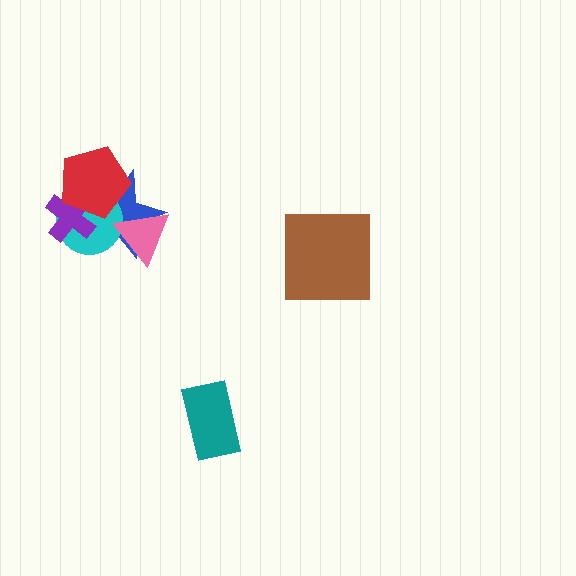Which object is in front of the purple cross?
The red pentagon is in front of the purple cross.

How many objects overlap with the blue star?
4 objects overlap with the blue star.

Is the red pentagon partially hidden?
No, no other shape covers it.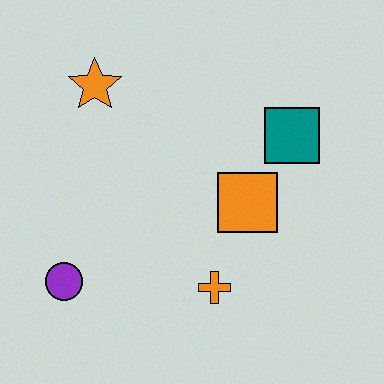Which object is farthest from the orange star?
The orange cross is farthest from the orange star.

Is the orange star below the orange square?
No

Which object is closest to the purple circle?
The orange cross is closest to the purple circle.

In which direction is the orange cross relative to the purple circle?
The orange cross is to the right of the purple circle.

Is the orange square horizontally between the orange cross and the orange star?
No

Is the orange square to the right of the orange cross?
Yes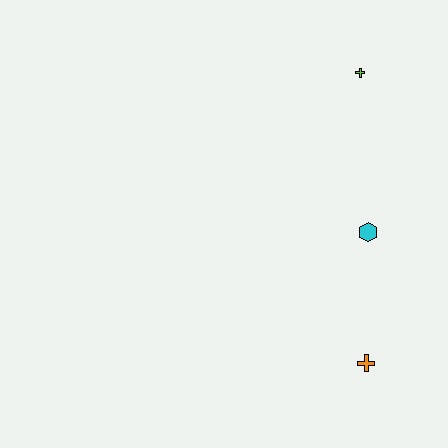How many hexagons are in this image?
There is 1 hexagon.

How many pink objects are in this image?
There are no pink objects.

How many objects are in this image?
There are 3 objects.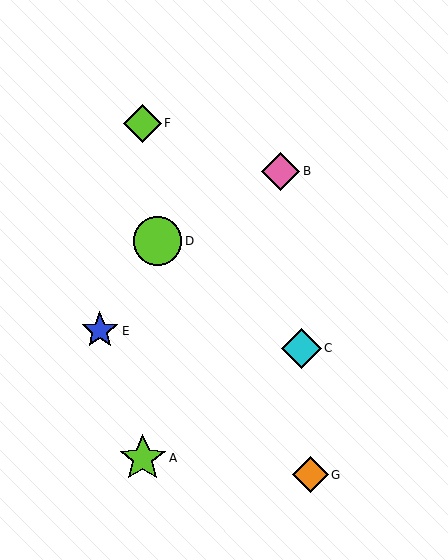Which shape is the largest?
The lime circle (labeled D) is the largest.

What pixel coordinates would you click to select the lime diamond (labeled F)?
Click at (142, 123) to select the lime diamond F.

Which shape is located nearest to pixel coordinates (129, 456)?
The lime star (labeled A) at (143, 458) is nearest to that location.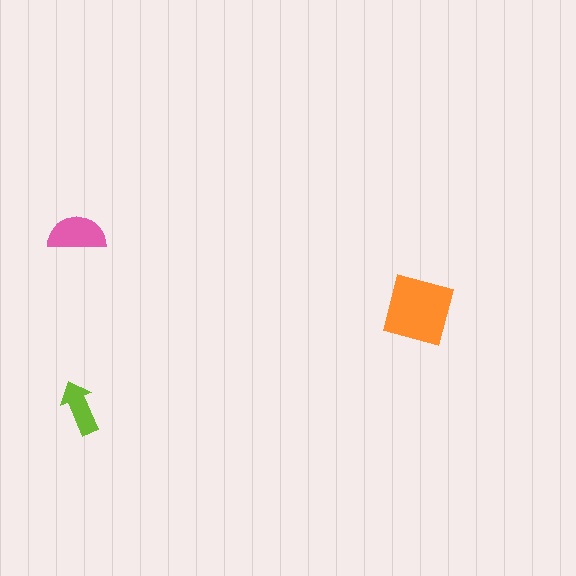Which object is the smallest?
The lime arrow.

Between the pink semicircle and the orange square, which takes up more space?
The orange square.